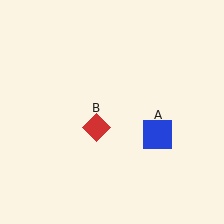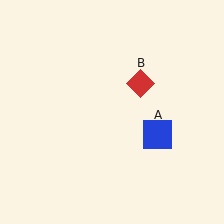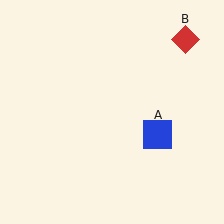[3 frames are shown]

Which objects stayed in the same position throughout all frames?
Blue square (object A) remained stationary.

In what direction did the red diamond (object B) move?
The red diamond (object B) moved up and to the right.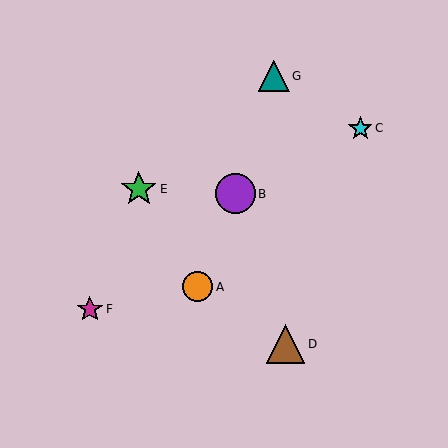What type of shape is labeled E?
Shape E is a green star.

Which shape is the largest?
The purple circle (labeled B) is the largest.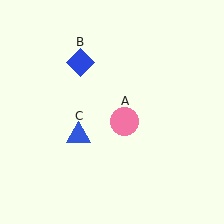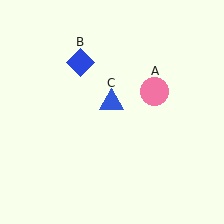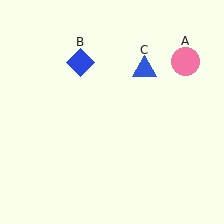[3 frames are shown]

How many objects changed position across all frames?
2 objects changed position: pink circle (object A), blue triangle (object C).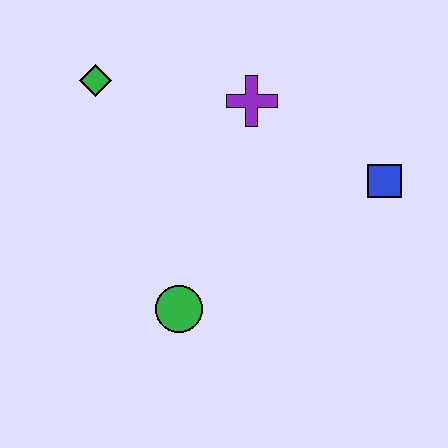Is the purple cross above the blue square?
Yes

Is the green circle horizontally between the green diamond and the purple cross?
Yes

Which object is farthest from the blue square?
The green diamond is farthest from the blue square.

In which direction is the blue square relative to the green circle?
The blue square is to the right of the green circle.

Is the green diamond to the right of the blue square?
No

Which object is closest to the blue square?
The purple cross is closest to the blue square.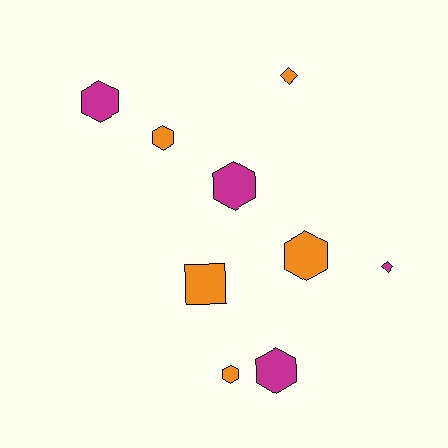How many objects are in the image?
There are 9 objects.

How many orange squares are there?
There is 1 orange square.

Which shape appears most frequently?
Hexagon, with 6 objects.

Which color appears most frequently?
Orange, with 5 objects.